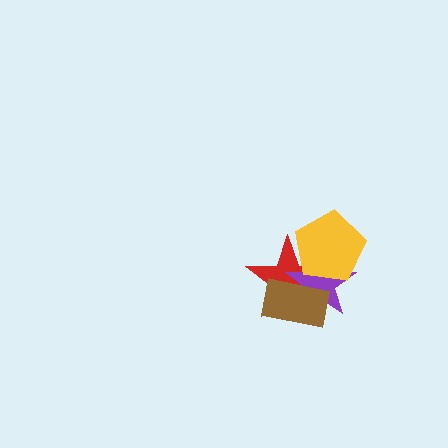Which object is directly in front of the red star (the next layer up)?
The purple star is directly in front of the red star.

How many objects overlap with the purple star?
3 objects overlap with the purple star.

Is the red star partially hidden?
Yes, it is partially covered by another shape.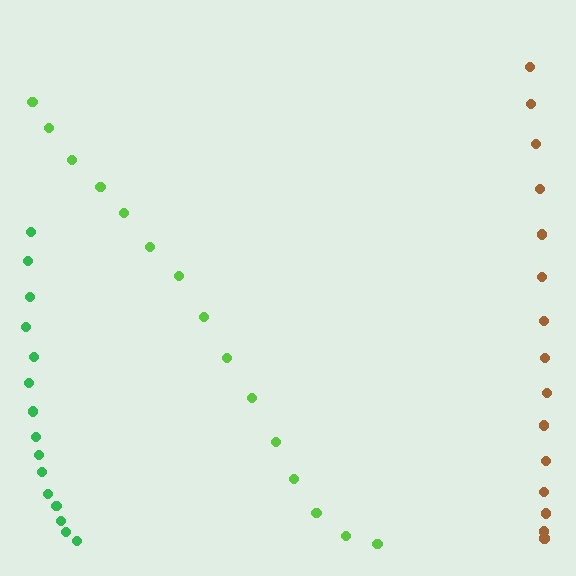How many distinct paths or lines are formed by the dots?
There are 3 distinct paths.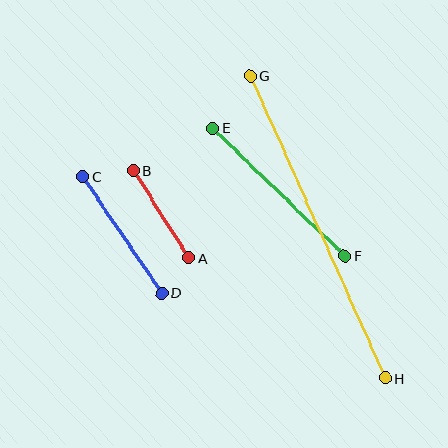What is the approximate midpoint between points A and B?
The midpoint is at approximately (161, 214) pixels.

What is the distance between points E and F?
The distance is approximately 184 pixels.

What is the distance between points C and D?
The distance is approximately 140 pixels.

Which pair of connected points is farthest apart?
Points G and H are farthest apart.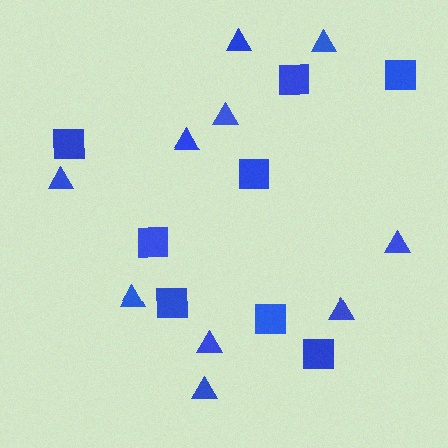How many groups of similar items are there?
There are 2 groups: one group of squares (8) and one group of triangles (10).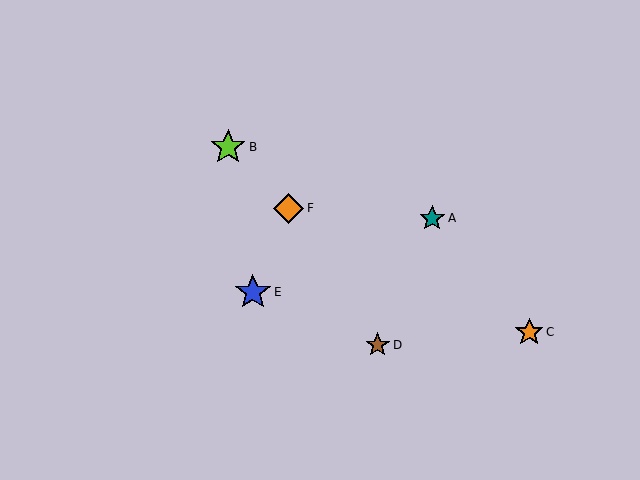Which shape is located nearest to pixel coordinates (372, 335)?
The brown star (labeled D) at (378, 345) is nearest to that location.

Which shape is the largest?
The blue star (labeled E) is the largest.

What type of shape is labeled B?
Shape B is a lime star.